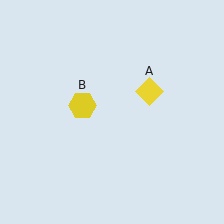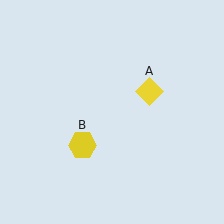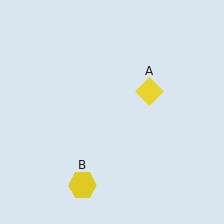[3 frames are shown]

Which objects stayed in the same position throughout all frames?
Yellow diamond (object A) remained stationary.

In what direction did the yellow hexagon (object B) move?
The yellow hexagon (object B) moved down.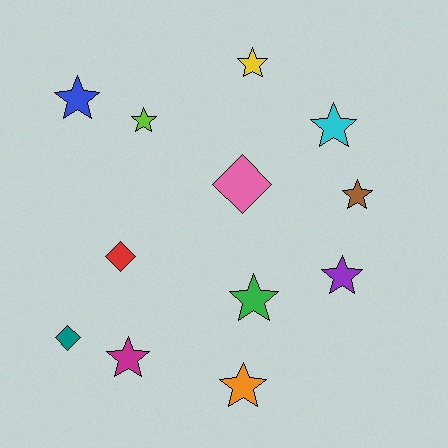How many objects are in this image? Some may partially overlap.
There are 12 objects.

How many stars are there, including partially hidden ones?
There are 9 stars.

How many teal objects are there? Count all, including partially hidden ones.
There is 1 teal object.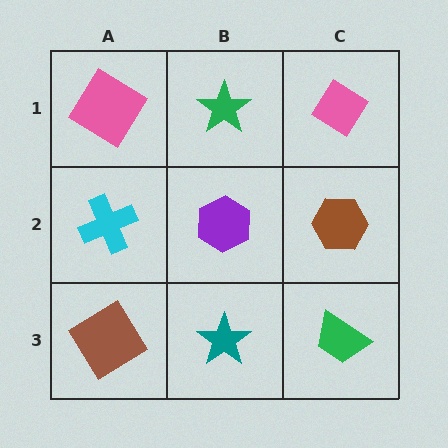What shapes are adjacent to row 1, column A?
A cyan cross (row 2, column A), a green star (row 1, column B).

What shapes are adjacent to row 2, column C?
A pink diamond (row 1, column C), a green trapezoid (row 3, column C), a purple hexagon (row 2, column B).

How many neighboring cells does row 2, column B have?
4.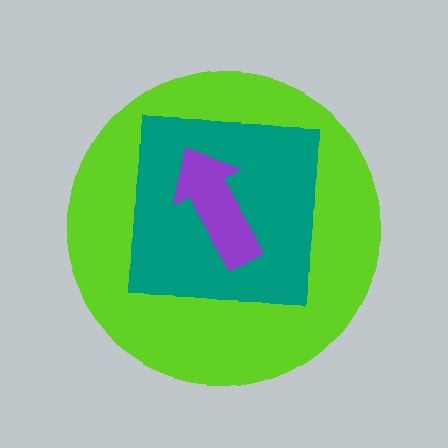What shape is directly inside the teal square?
The purple arrow.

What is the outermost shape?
The lime circle.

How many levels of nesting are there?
3.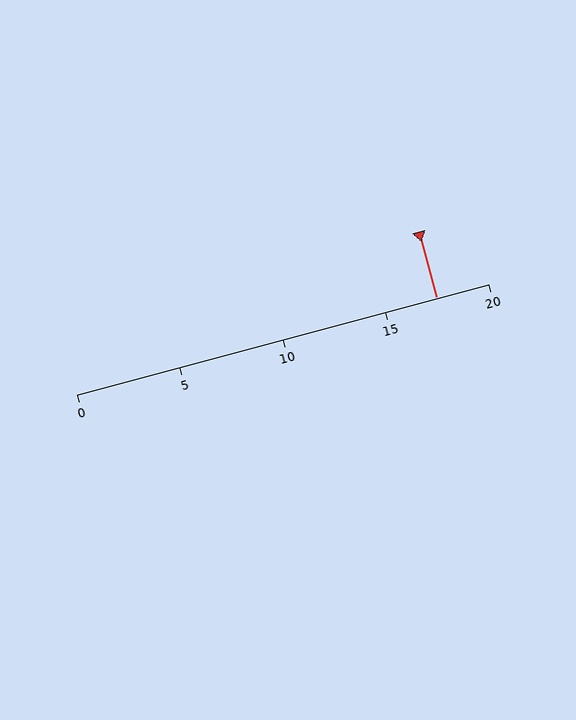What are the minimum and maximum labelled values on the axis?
The axis runs from 0 to 20.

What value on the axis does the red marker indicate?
The marker indicates approximately 17.5.